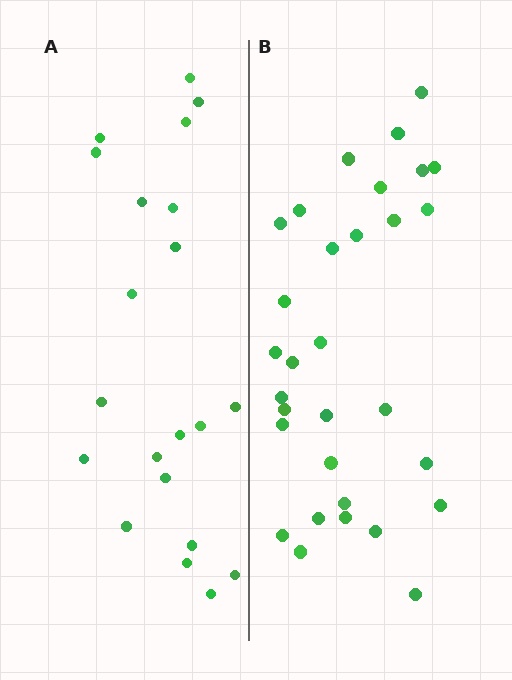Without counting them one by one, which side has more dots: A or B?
Region B (the right region) has more dots.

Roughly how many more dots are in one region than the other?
Region B has roughly 10 or so more dots than region A.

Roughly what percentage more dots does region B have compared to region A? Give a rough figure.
About 50% more.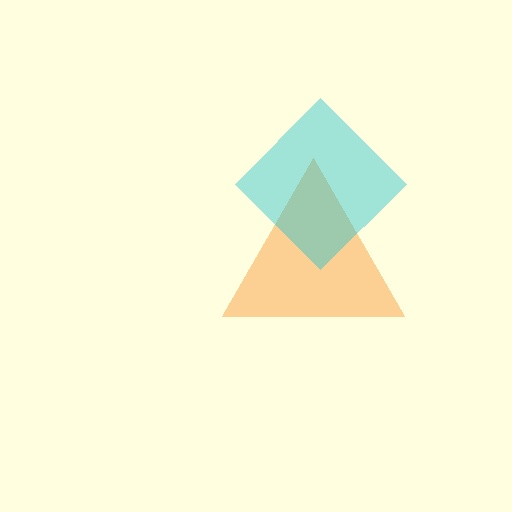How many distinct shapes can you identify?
There are 2 distinct shapes: an orange triangle, a cyan diamond.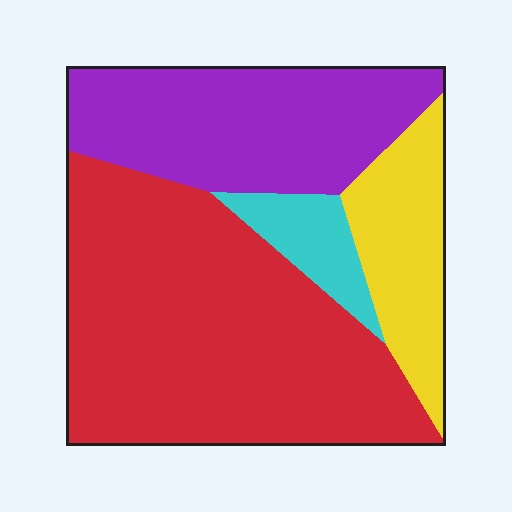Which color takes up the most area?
Red, at roughly 50%.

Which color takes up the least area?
Cyan, at roughly 5%.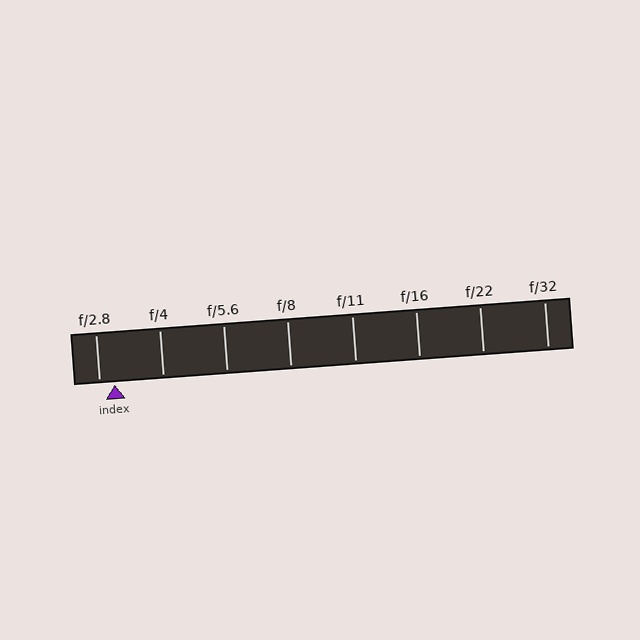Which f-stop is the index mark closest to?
The index mark is closest to f/2.8.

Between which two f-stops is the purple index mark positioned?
The index mark is between f/2.8 and f/4.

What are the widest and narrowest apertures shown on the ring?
The widest aperture shown is f/2.8 and the narrowest is f/32.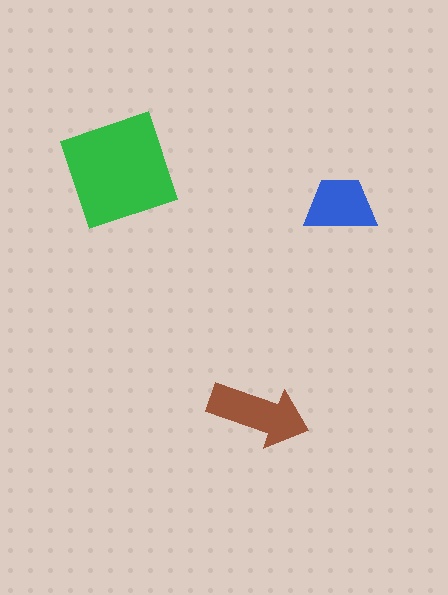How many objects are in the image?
There are 3 objects in the image.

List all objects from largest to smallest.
The green square, the brown arrow, the blue trapezoid.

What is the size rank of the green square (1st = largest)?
1st.